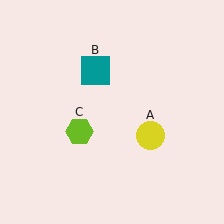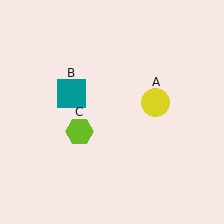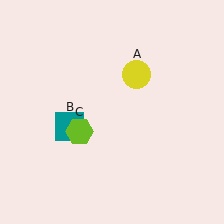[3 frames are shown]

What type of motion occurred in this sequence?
The yellow circle (object A), teal square (object B) rotated counterclockwise around the center of the scene.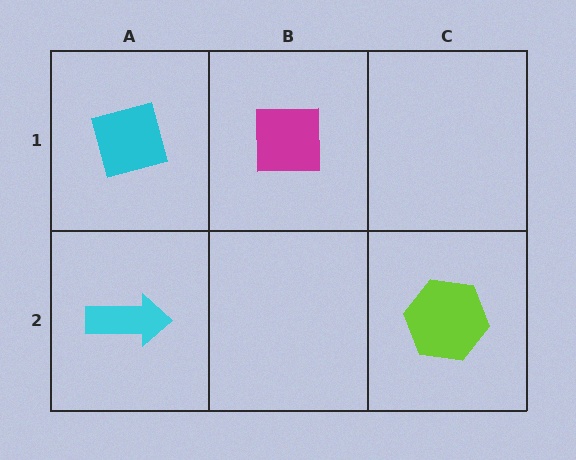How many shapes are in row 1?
2 shapes.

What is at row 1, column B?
A magenta square.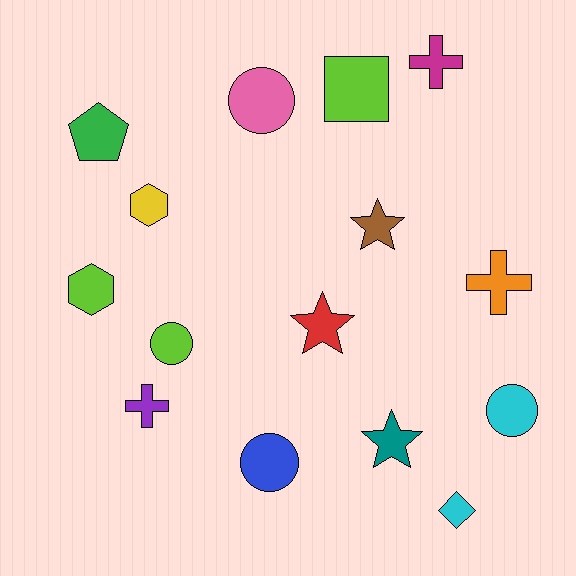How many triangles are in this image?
There are no triangles.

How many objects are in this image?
There are 15 objects.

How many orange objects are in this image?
There is 1 orange object.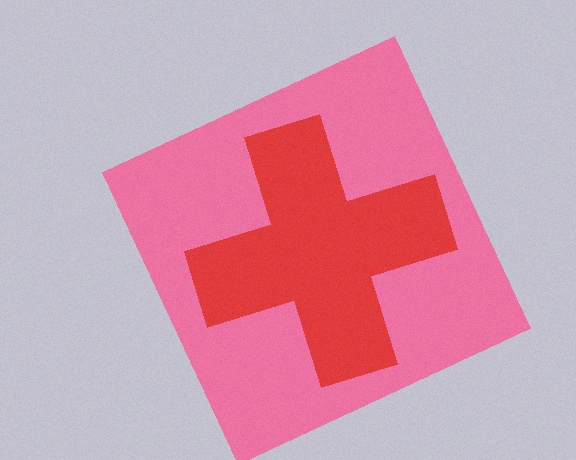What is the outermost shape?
The pink square.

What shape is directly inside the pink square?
The red cross.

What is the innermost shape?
The red cross.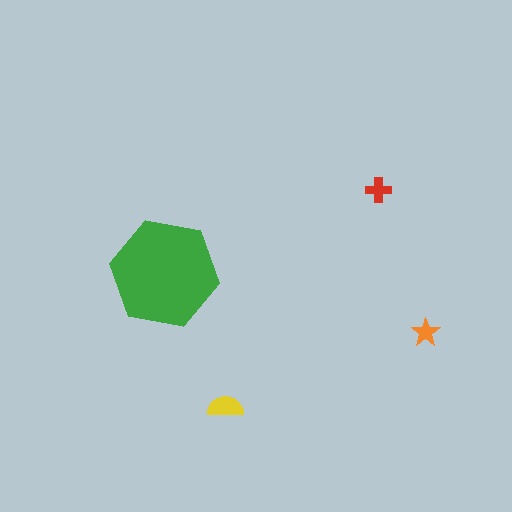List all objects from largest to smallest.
The green hexagon, the yellow semicircle, the red cross, the orange star.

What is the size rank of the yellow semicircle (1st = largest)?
2nd.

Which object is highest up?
The red cross is topmost.